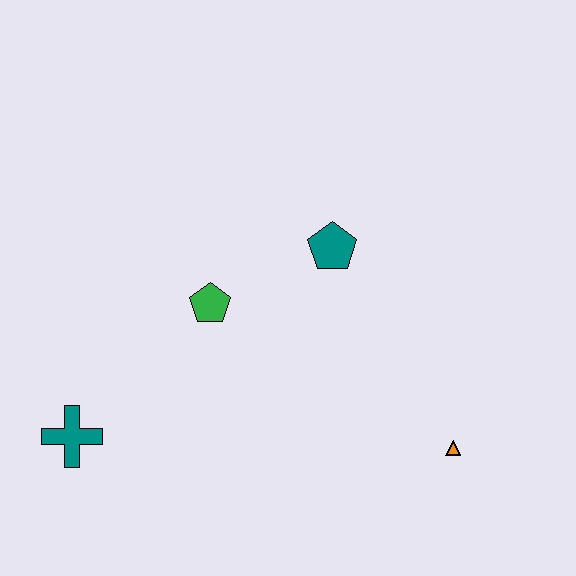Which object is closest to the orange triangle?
The teal pentagon is closest to the orange triangle.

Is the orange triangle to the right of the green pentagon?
Yes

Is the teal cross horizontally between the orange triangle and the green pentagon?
No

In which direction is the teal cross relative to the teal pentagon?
The teal cross is to the left of the teal pentagon.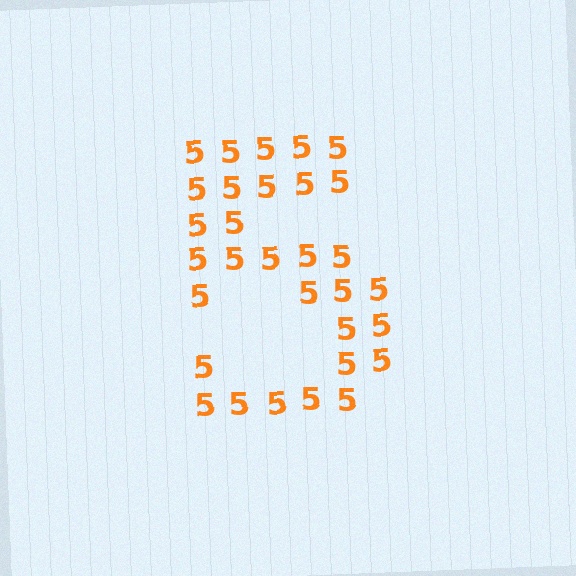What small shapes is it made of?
It is made of small digit 5's.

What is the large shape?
The large shape is the digit 5.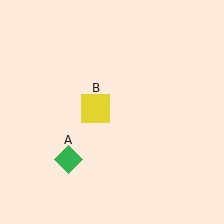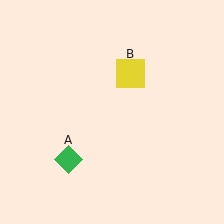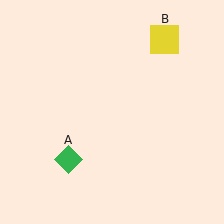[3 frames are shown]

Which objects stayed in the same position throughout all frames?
Green diamond (object A) remained stationary.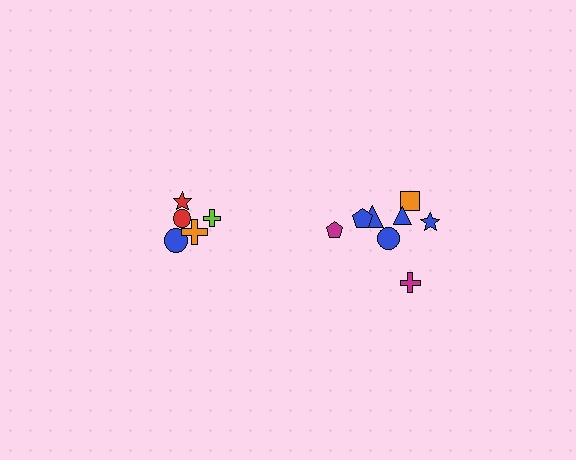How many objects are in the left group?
There are 5 objects.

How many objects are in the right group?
There are 8 objects.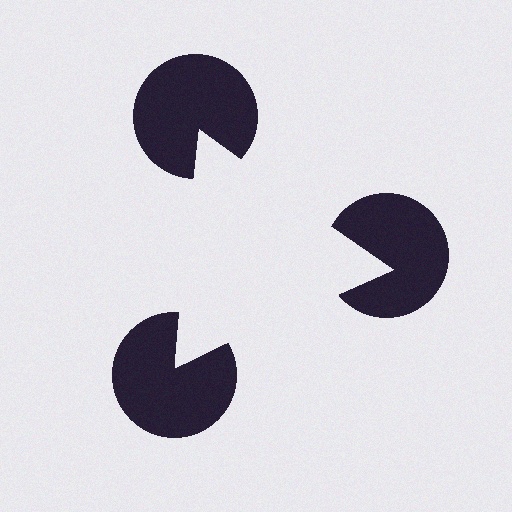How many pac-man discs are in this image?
There are 3 — one at each vertex of the illusory triangle.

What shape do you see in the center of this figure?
An illusory triangle — its edges are inferred from the aligned wedge cuts in the pac-man discs, not physically drawn.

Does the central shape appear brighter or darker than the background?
It typically appears slightly brighter than the background, even though no actual brightness change is drawn.